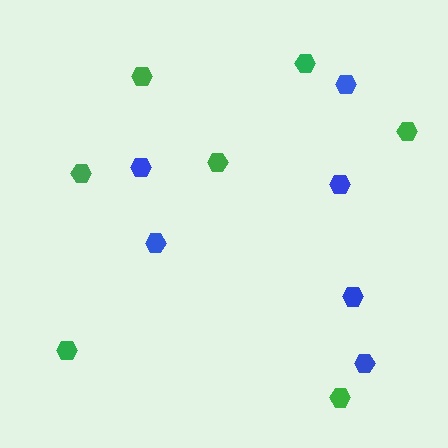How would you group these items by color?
There are 2 groups: one group of blue hexagons (6) and one group of green hexagons (7).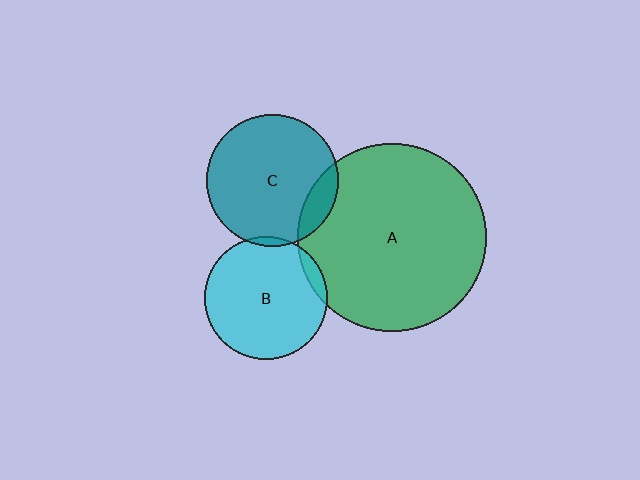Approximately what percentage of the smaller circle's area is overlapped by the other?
Approximately 10%.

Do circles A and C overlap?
Yes.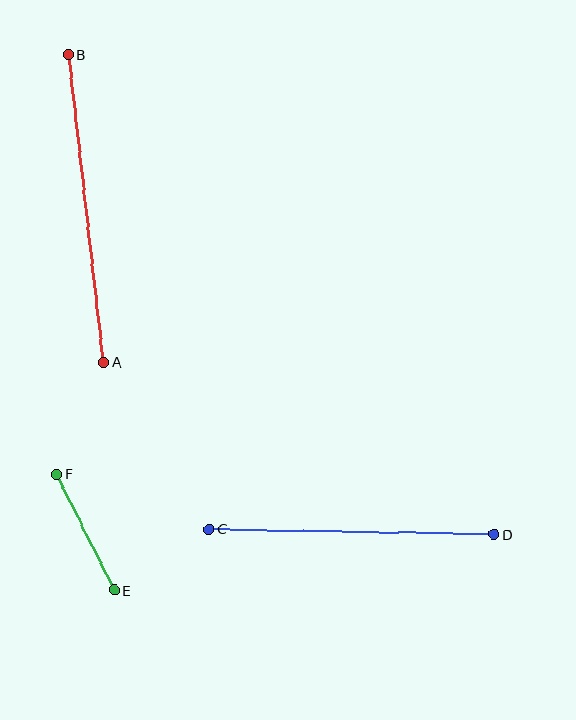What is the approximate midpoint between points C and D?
The midpoint is at approximately (352, 532) pixels.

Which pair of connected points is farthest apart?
Points A and B are farthest apart.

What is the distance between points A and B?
The distance is approximately 310 pixels.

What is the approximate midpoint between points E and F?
The midpoint is at approximately (85, 532) pixels.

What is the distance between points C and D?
The distance is approximately 285 pixels.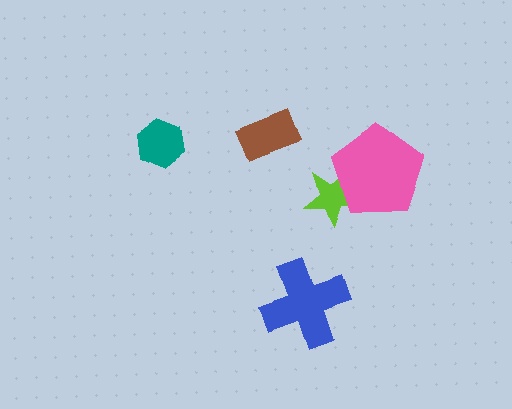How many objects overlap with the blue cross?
0 objects overlap with the blue cross.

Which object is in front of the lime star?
The pink pentagon is in front of the lime star.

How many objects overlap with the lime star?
1 object overlaps with the lime star.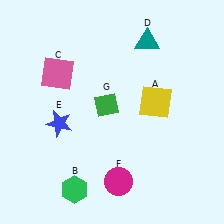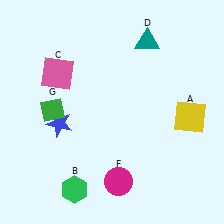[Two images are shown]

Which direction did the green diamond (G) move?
The green diamond (G) moved left.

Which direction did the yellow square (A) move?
The yellow square (A) moved right.